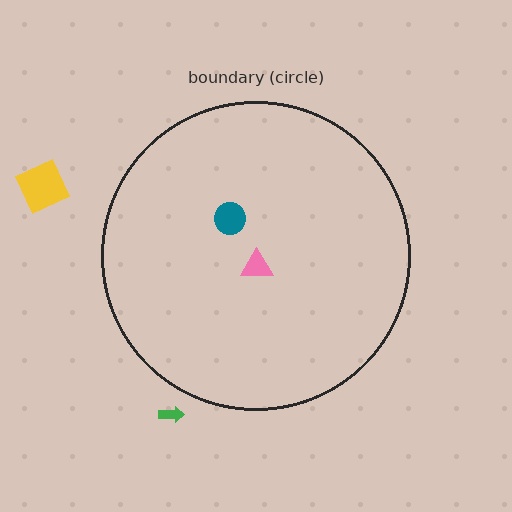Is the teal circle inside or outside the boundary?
Inside.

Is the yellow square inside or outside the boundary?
Outside.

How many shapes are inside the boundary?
2 inside, 2 outside.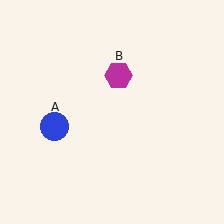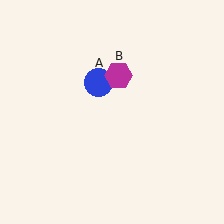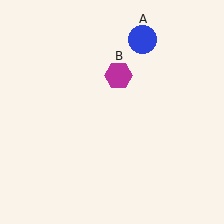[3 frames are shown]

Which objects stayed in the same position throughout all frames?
Magenta hexagon (object B) remained stationary.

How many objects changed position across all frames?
1 object changed position: blue circle (object A).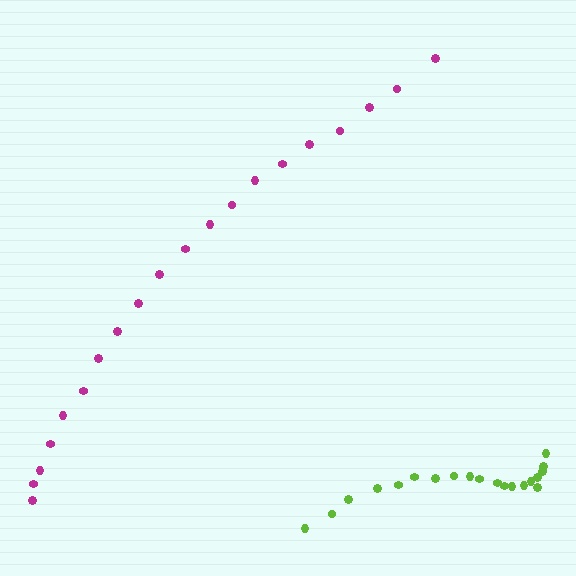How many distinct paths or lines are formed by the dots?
There are 2 distinct paths.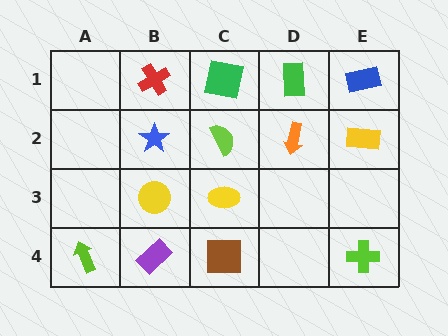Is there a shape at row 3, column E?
No, that cell is empty.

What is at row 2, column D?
An orange arrow.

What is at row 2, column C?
A lime semicircle.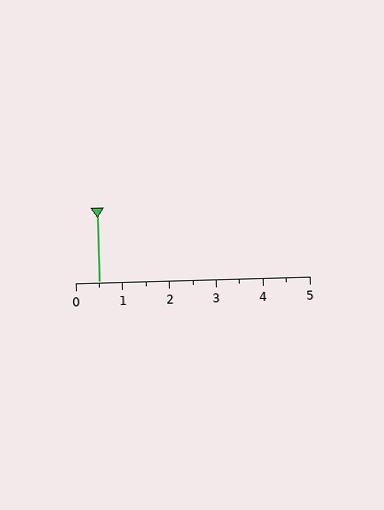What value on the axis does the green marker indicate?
The marker indicates approximately 0.5.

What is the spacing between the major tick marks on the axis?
The major ticks are spaced 1 apart.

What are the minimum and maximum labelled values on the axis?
The axis runs from 0 to 5.